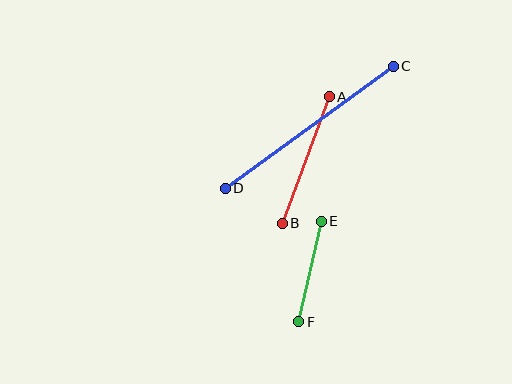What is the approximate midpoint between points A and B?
The midpoint is at approximately (306, 160) pixels.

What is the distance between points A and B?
The distance is approximately 135 pixels.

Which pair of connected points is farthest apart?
Points C and D are farthest apart.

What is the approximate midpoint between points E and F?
The midpoint is at approximately (310, 271) pixels.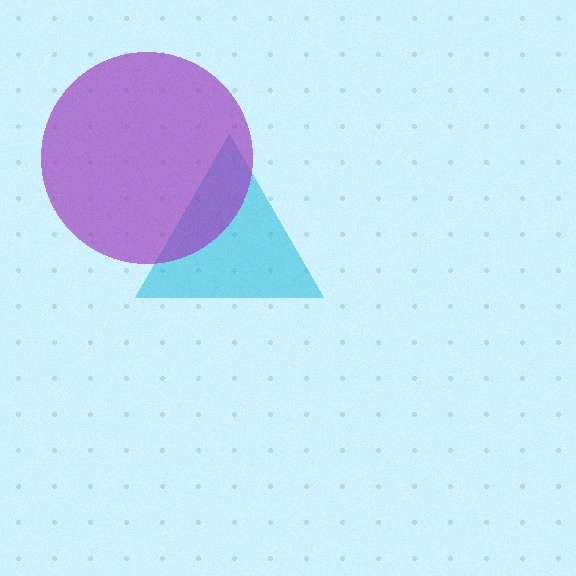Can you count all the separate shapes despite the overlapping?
Yes, there are 2 separate shapes.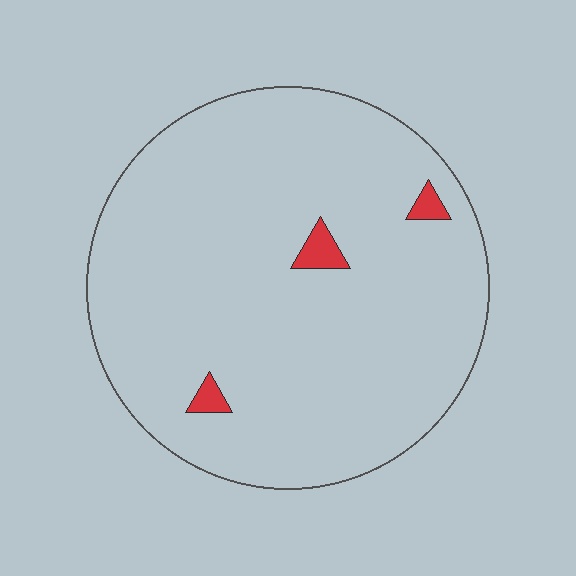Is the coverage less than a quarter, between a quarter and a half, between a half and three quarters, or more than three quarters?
Less than a quarter.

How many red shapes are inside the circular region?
3.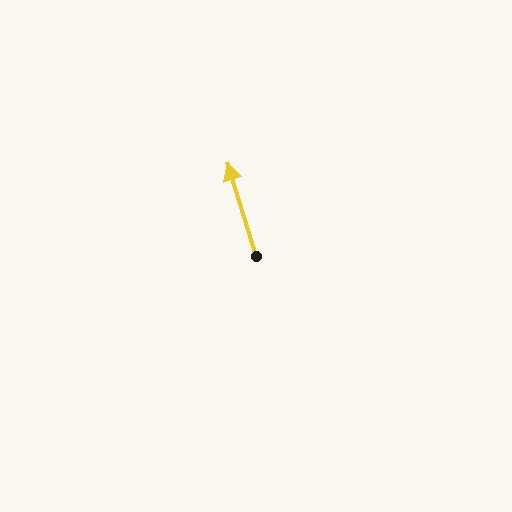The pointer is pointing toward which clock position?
Roughly 11 o'clock.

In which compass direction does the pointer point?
North.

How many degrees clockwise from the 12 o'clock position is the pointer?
Approximately 343 degrees.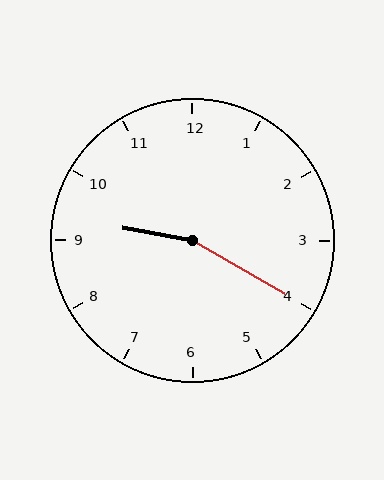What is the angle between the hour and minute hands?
Approximately 160 degrees.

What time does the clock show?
9:20.